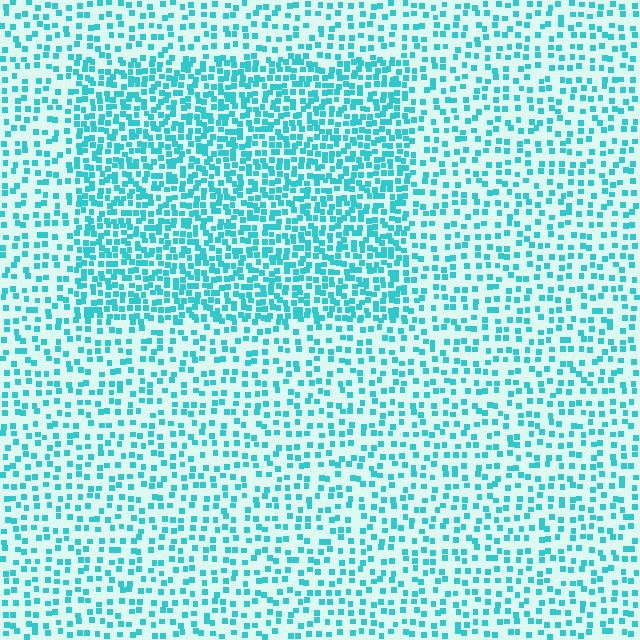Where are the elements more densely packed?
The elements are more densely packed inside the rectangle boundary.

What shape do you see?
I see a rectangle.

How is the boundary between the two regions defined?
The boundary is defined by a change in element density (approximately 2.0x ratio). All elements are the same color, size, and shape.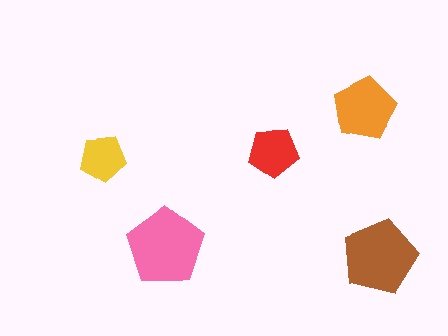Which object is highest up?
The orange pentagon is topmost.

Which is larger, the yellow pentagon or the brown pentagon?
The brown one.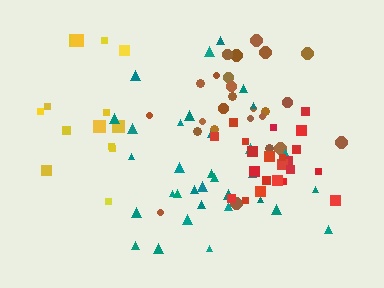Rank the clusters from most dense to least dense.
red, teal, brown, yellow.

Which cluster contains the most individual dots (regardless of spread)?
Teal (33).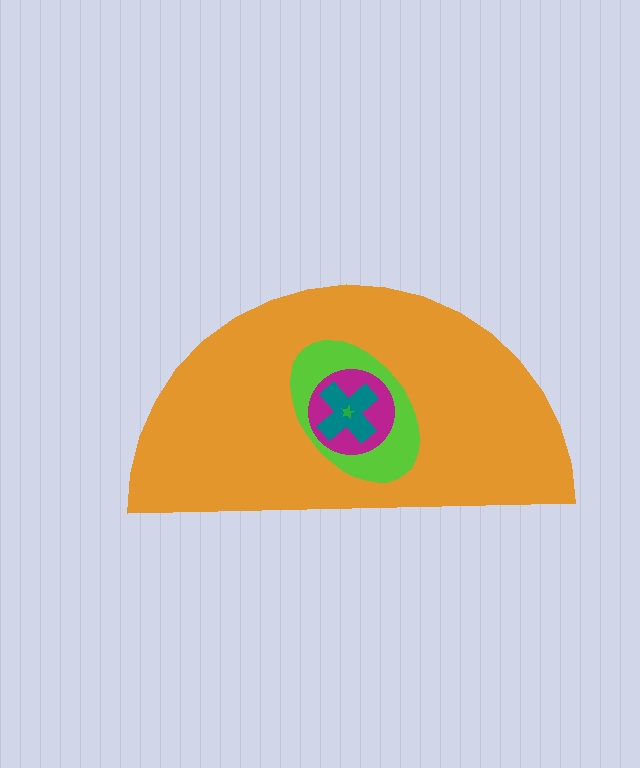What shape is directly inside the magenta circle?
The teal cross.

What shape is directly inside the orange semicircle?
The lime ellipse.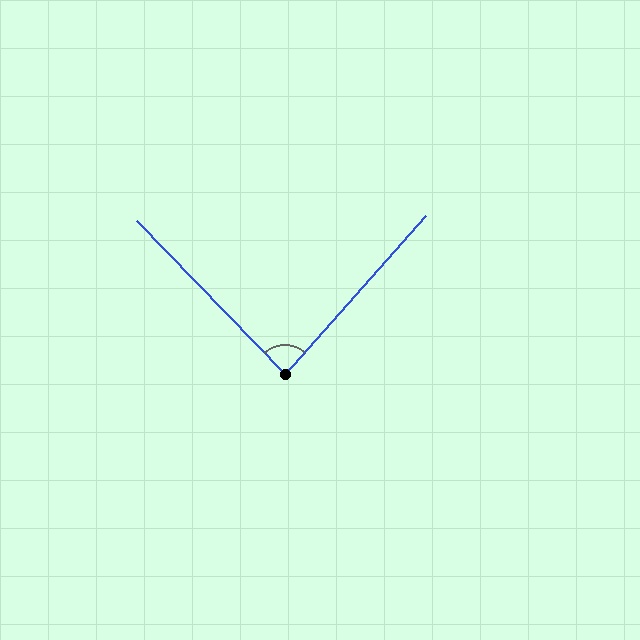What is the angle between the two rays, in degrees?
Approximately 86 degrees.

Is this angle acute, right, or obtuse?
It is approximately a right angle.